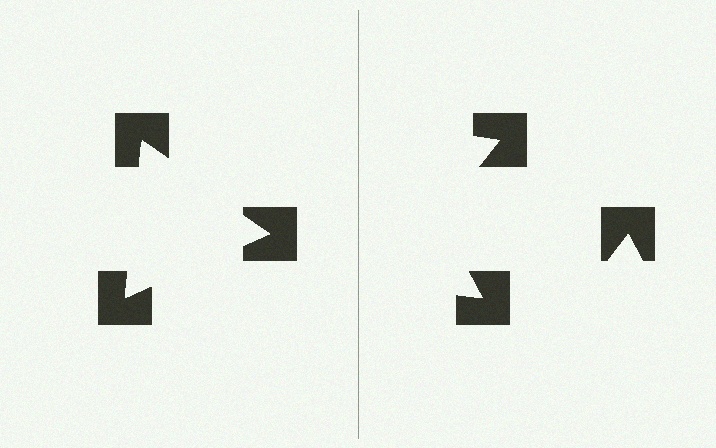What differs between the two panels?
The notched squares are positioned identically on both sides; only the wedge orientations differ. On the left they align to a triangle; on the right they are misaligned.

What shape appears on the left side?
An illusory triangle.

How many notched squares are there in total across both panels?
6 — 3 on each side.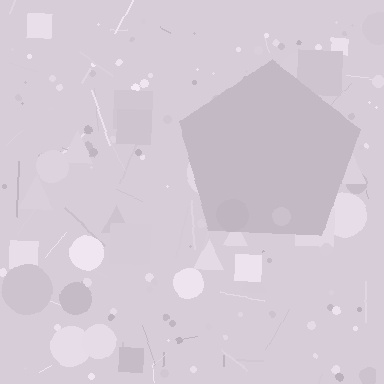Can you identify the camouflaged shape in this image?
The camouflaged shape is a pentagon.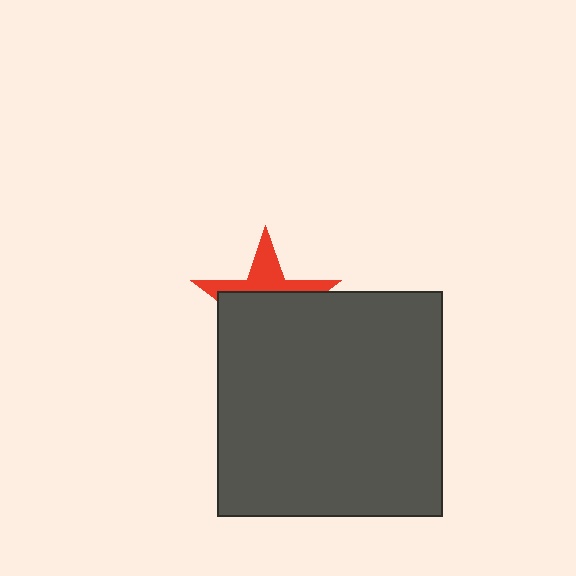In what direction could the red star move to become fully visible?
The red star could move up. That would shift it out from behind the dark gray square entirely.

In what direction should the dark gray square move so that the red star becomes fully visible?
The dark gray square should move down. That is the shortest direction to clear the overlap and leave the red star fully visible.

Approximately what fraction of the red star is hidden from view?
Roughly 64% of the red star is hidden behind the dark gray square.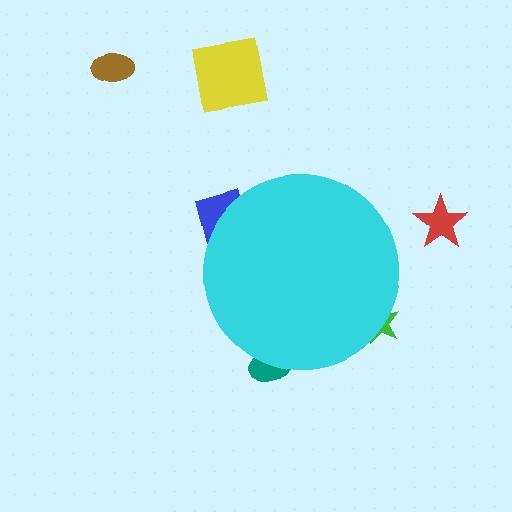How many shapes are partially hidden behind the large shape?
3 shapes are partially hidden.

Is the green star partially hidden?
Yes, the green star is partially hidden behind the cyan circle.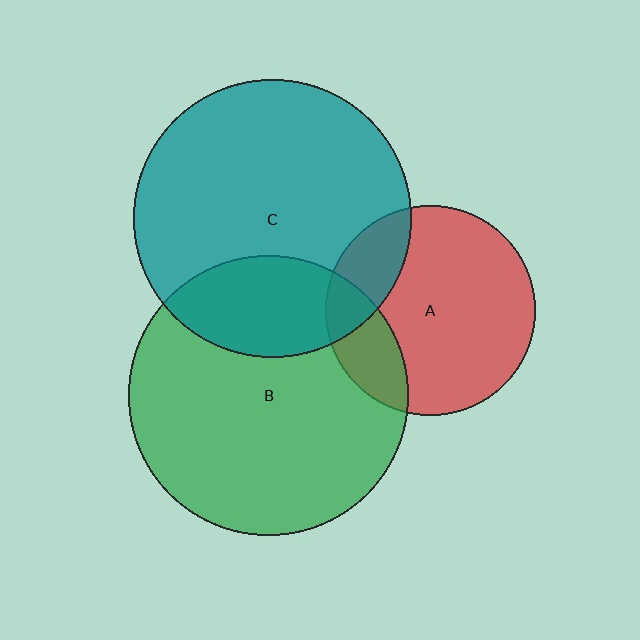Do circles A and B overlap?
Yes.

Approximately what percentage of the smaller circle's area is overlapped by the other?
Approximately 20%.